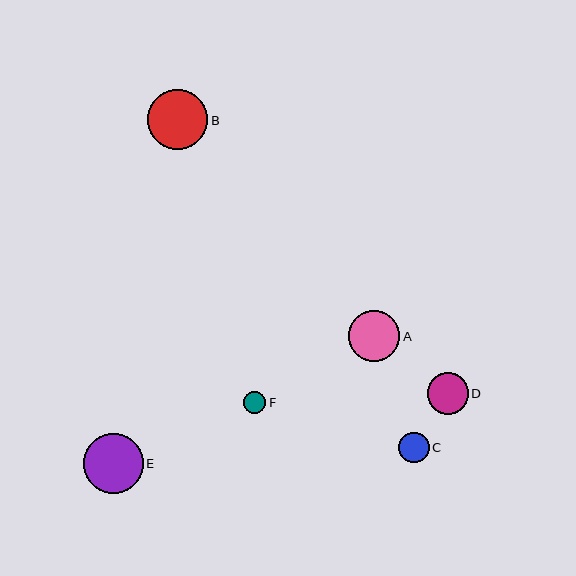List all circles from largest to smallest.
From largest to smallest: B, E, A, D, C, F.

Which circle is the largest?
Circle B is the largest with a size of approximately 60 pixels.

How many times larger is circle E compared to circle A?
Circle E is approximately 1.2 times the size of circle A.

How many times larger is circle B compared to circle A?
Circle B is approximately 1.2 times the size of circle A.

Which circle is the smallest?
Circle F is the smallest with a size of approximately 22 pixels.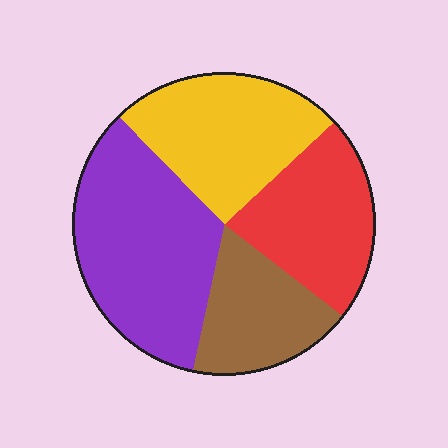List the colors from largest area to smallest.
From largest to smallest: purple, yellow, red, brown.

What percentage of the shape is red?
Red covers 22% of the shape.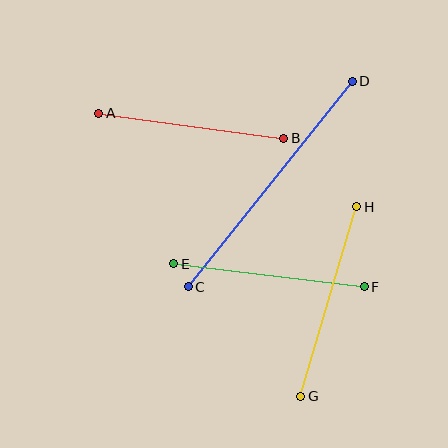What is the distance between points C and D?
The distance is approximately 263 pixels.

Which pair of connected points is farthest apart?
Points C and D are farthest apart.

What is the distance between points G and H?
The distance is approximately 197 pixels.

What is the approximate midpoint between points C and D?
The midpoint is at approximately (270, 184) pixels.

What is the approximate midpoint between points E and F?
The midpoint is at approximately (269, 275) pixels.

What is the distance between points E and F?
The distance is approximately 192 pixels.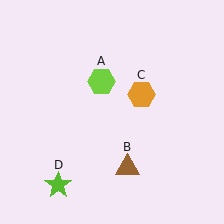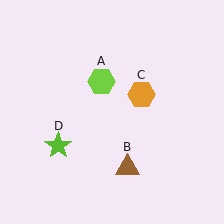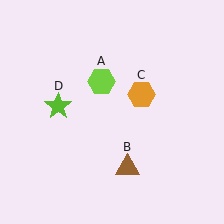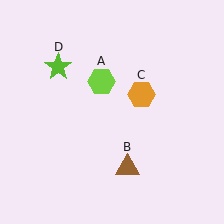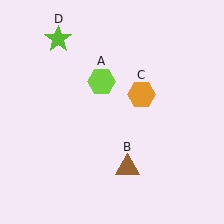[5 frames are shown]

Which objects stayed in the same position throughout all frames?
Lime hexagon (object A) and brown triangle (object B) and orange hexagon (object C) remained stationary.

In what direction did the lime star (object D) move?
The lime star (object D) moved up.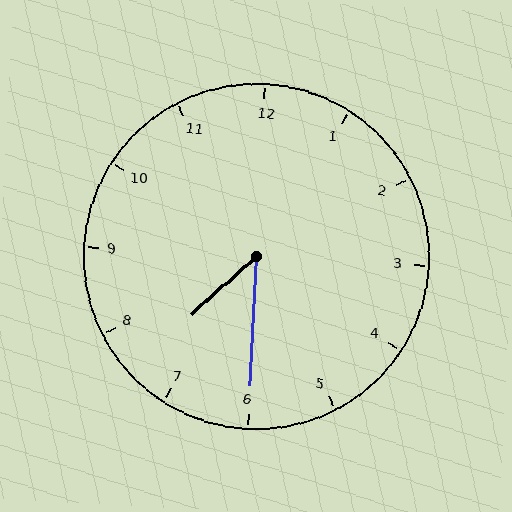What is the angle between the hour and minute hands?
Approximately 45 degrees.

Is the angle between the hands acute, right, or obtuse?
It is acute.